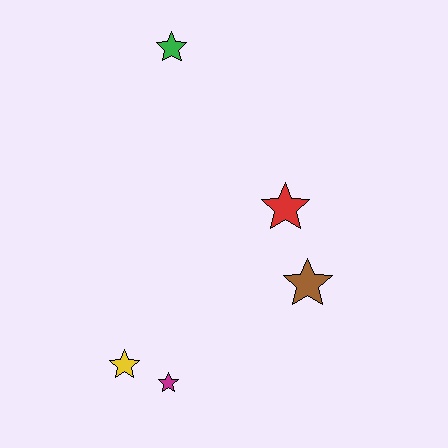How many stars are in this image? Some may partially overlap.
There are 5 stars.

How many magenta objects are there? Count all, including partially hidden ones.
There is 1 magenta object.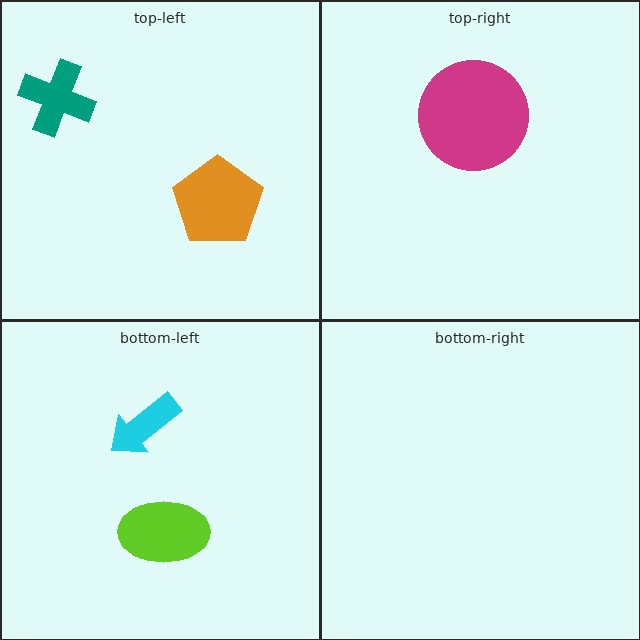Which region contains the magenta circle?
The top-right region.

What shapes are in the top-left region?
The orange pentagon, the teal cross.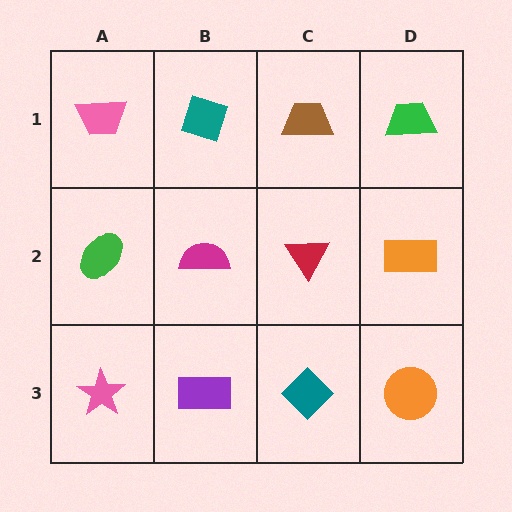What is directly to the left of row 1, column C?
A teal diamond.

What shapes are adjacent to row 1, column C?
A red triangle (row 2, column C), a teal diamond (row 1, column B), a green trapezoid (row 1, column D).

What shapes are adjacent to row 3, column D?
An orange rectangle (row 2, column D), a teal diamond (row 3, column C).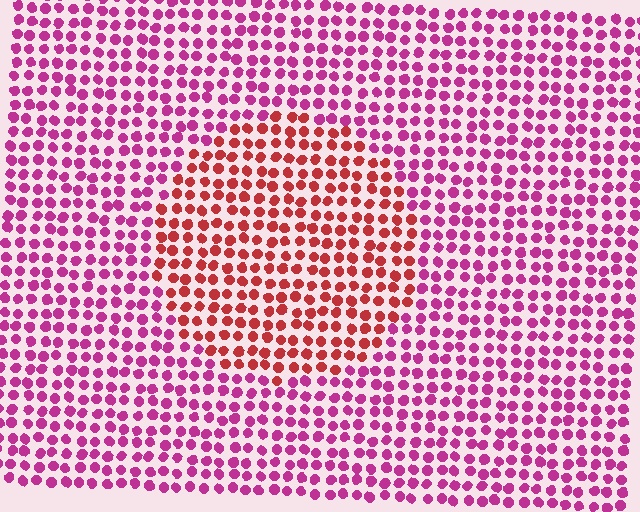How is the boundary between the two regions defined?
The boundary is defined purely by a slight shift in hue (about 39 degrees). Spacing, size, and orientation are identical on both sides.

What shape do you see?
I see a circle.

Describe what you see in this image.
The image is filled with small magenta elements in a uniform arrangement. A circle-shaped region is visible where the elements are tinted to a slightly different hue, forming a subtle color boundary.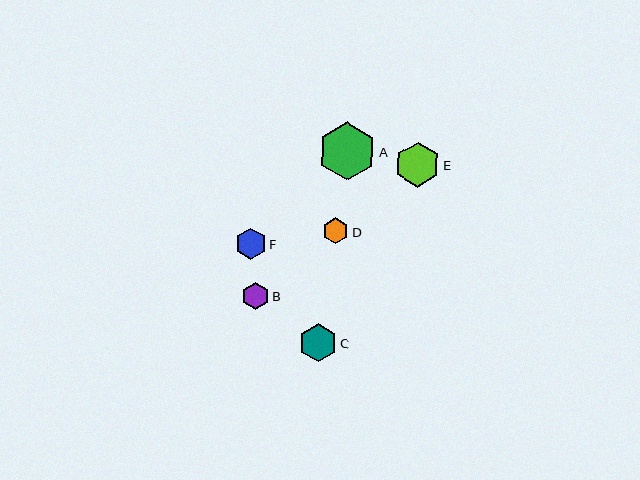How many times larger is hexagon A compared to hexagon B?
Hexagon A is approximately 2.1 times the size of hexagon B.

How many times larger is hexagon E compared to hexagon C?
Hexagon E is approximately 1.2 times the size of hexagon C.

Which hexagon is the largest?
Hexagon A is the largest with a size of approximately 57 pixels.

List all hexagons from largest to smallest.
From largest to smallest: A, E, C, F, B, D.